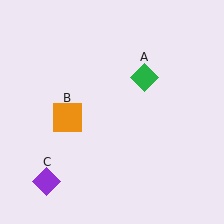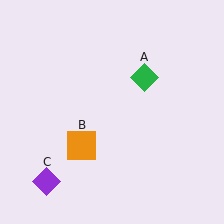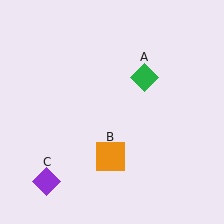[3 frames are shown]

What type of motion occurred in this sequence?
The orange square (object B) rotated counterclockwise around the center of the scene.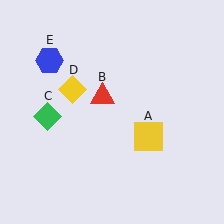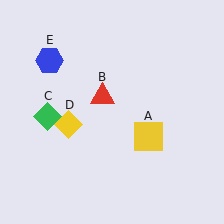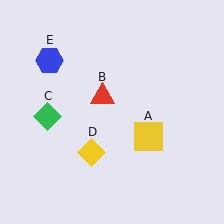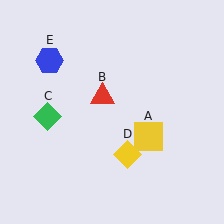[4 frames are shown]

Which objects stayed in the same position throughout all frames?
Yellow square (object A) and red triangle (object B) and green diamond (object C) and blue hexagon (object E) remained stationary.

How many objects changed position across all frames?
1 object changed position: yellow diamond (object D).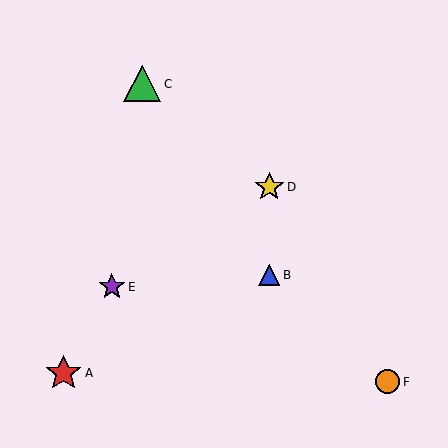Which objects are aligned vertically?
Objects B, D are aligned vertically.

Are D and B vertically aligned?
Yes, both are at x≈269.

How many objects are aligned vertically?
2 objects (B, D) are aligned vertically.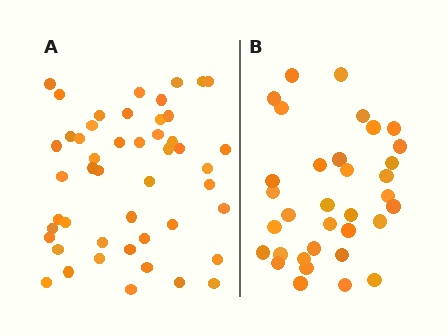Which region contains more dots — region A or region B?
Region A (the left region) has more dots.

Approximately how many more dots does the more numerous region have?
Region A has approximately 15 more dots than region B.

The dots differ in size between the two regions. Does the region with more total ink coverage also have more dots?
No. Region B has more total ink coverage because its dots are larger, but region A actually contains more individual dots. Total area can be misleading — the number of items is what matters here.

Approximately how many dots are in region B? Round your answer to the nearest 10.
About 30 dots. (The exact count is 34, which rounds to 30.)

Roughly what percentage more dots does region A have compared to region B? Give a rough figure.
About 40% more.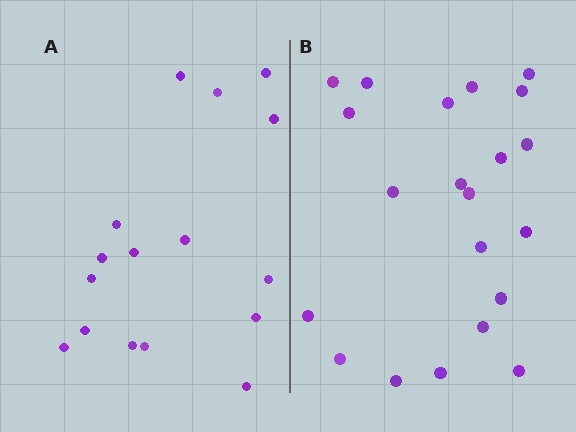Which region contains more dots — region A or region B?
Region B (the right region) has more dots.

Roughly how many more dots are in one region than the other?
Region B has about 5 more dots than region A.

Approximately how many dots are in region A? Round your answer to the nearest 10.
About 20 dots. (The exact count is 16, which rounds to 20.)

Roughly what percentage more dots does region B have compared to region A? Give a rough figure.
About 30% more.